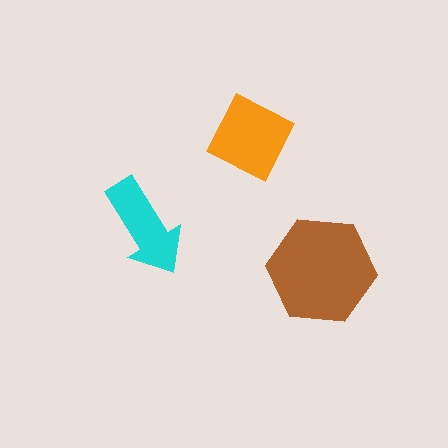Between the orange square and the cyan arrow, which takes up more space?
The orange square.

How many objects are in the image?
There are 3 objects in the image.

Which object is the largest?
The brown hexagon.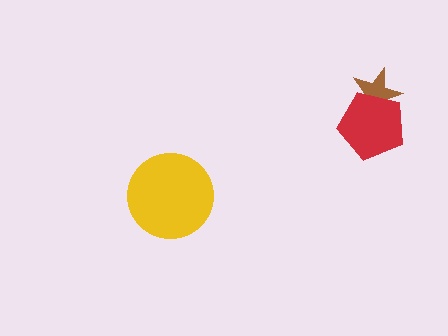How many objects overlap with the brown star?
1 object overlaps with the brown star.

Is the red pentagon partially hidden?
No, no other shape covers it.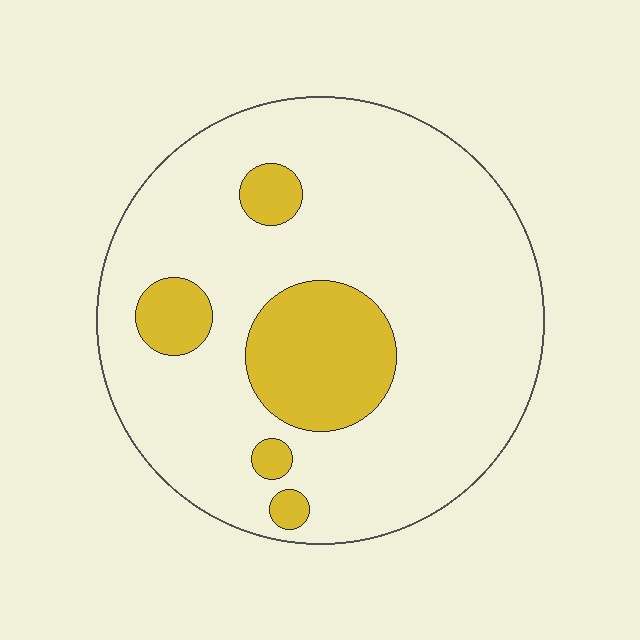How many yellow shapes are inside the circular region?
5.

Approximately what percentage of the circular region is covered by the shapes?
Approximately 20%.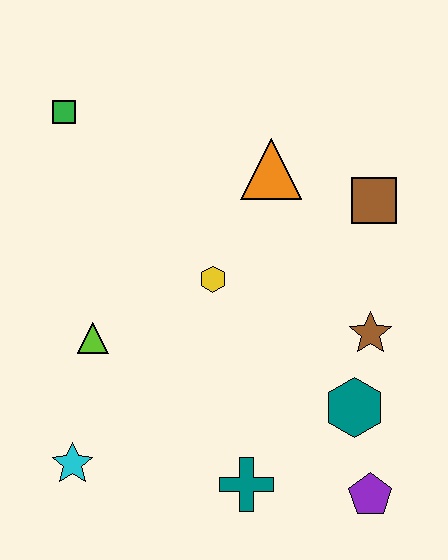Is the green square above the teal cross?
Yes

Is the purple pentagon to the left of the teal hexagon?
No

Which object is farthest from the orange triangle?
The cyan star is farthest from the orange triangle.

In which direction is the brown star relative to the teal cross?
The brown star is above the teal cross.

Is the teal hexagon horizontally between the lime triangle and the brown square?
Yes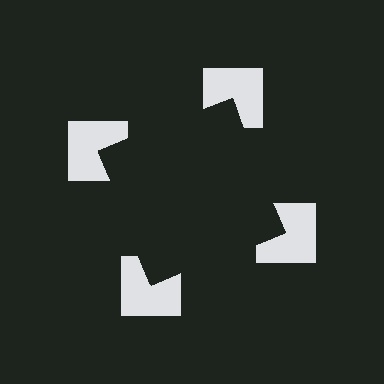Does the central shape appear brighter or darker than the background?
It typically appears slightly darker than the background, even though no actual brightness change is drawn.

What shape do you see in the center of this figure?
An illusory square — its edges are inferred from the aligned wedge cuts in the notched squares, not physically drawn.